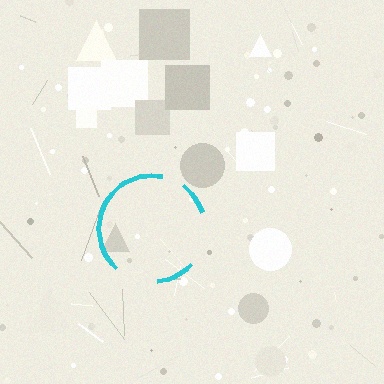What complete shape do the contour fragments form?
The contour fragments form a circle.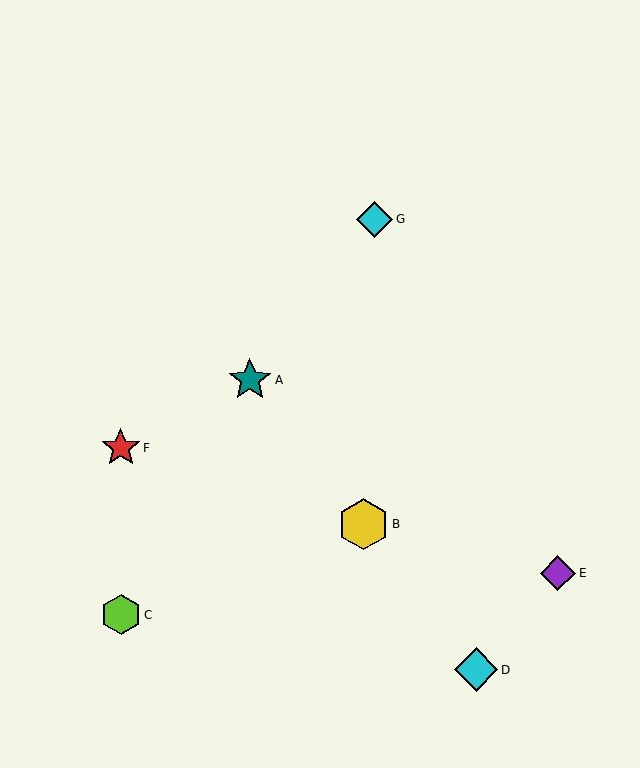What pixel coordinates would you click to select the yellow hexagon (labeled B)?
Click at (363, 524) to select the yellow hexagon B.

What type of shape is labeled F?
Shape F is a red star.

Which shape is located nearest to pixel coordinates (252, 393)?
The teal star (labeled A) at (250, 380) is nearest to that location.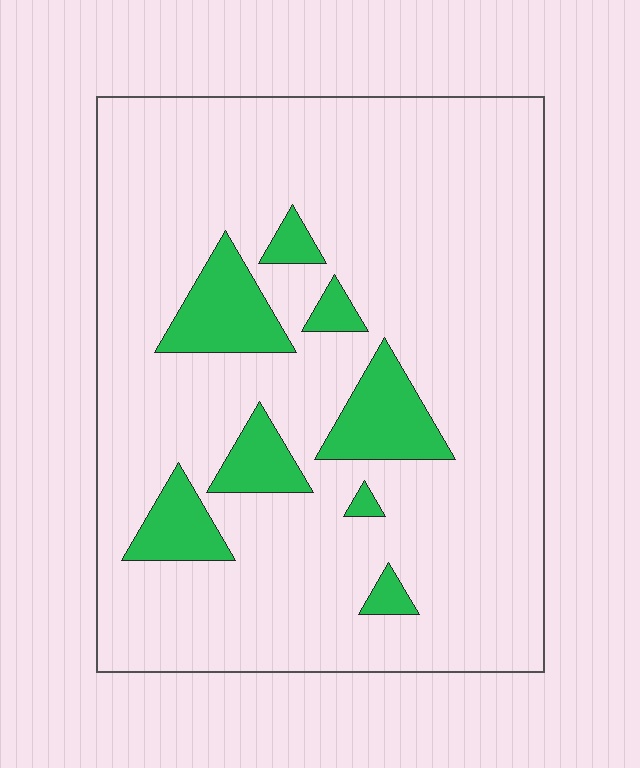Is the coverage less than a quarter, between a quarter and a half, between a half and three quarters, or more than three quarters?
Less than a quarter.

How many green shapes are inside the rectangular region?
8.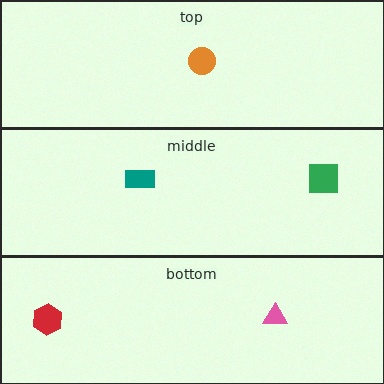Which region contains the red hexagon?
The bottom region.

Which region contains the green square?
The middle region.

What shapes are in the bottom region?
The red hexagon, the pink triangle.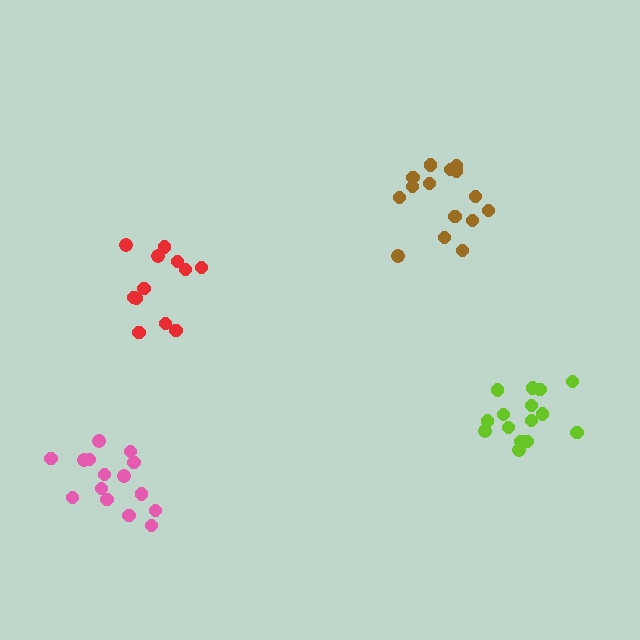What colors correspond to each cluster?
The clusters are colored: pink, lime, brown, red.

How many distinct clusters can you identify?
There are 4 distinct clusters.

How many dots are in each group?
Group 1: 15 dots, Group 2: 15 dots, Group 3: 15 dots, Group 4: 12 dots (57 total).